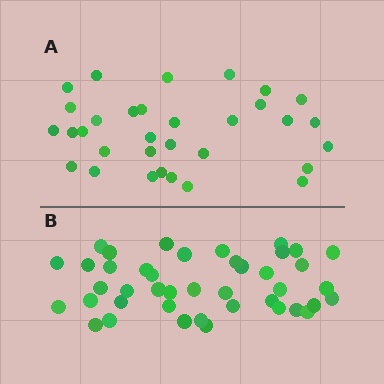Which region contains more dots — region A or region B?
Region B (the bottom region) has more dots.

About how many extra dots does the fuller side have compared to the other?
Region B has roughly 10 or so more dots than region A.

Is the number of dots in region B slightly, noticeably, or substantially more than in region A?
Region B has noticeably more, but not dramatically so. The ratio is roughly 1.3 to 1.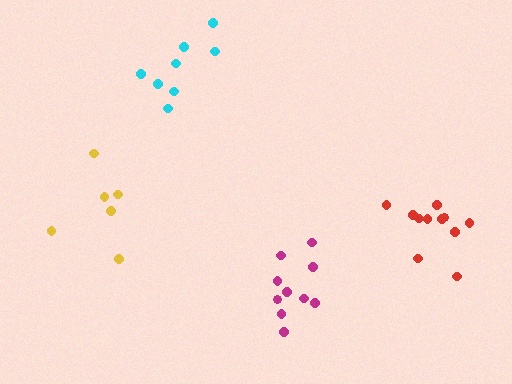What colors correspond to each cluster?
The clusters are colored: yellow, magenta, cyan, red.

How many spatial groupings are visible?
There are 4 spatial groupings.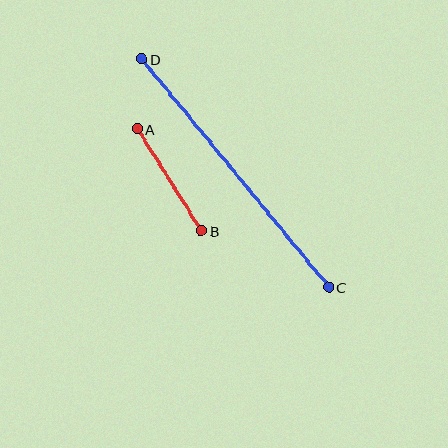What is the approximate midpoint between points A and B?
The midpoint is at approximately (169, 180) pixels.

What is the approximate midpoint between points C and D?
The midpoint is at approximately (235, 173) pixels.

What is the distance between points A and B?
The distance is approximately 120 pixels.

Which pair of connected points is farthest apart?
Points C and D are farthest apart.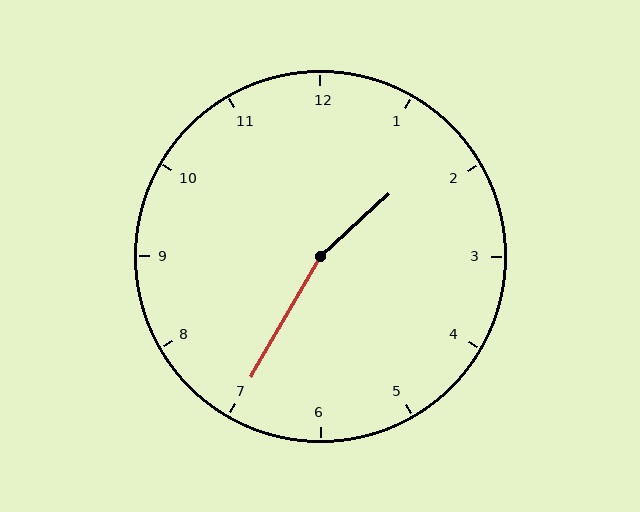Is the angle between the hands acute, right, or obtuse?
It is obtuse.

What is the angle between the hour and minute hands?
Approximately 162 degrees.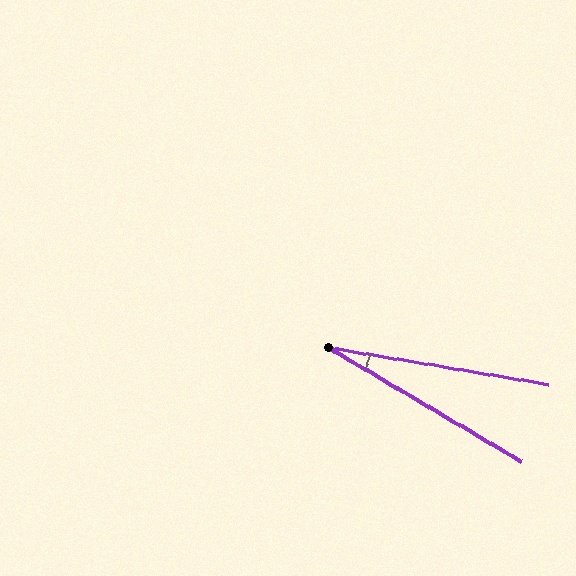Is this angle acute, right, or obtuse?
It is acute.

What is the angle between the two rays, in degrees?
Approximately 21 degrees.